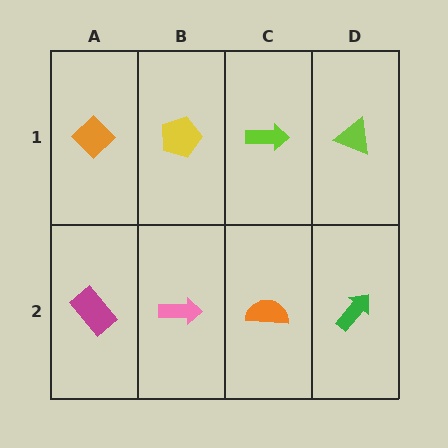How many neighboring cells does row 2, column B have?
3.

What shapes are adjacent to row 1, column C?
An orange semicircle (row 2, column C), a yellow pentagon (row 1, column B), a lime triangle (row 1, column D).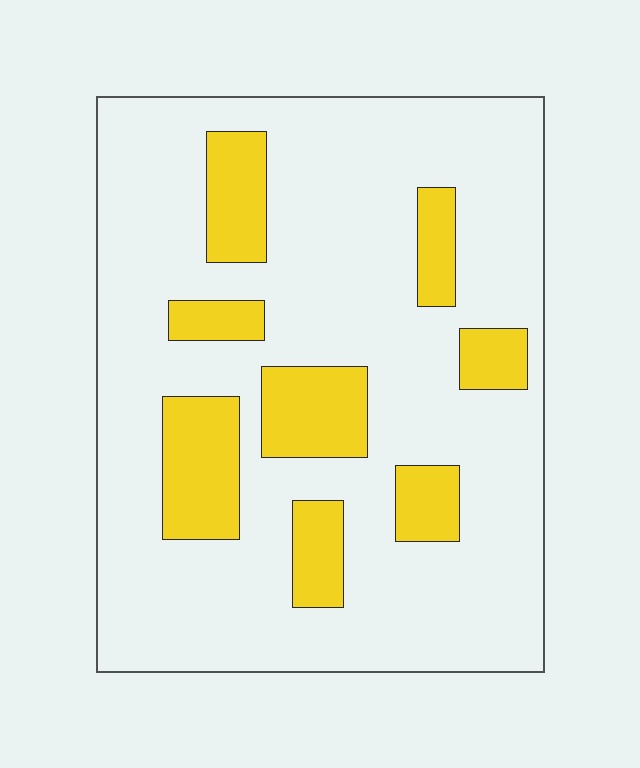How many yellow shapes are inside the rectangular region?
8.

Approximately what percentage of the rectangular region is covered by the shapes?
Approximately 20%.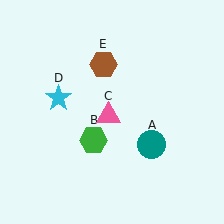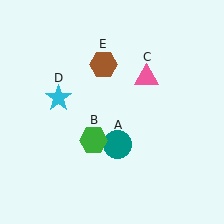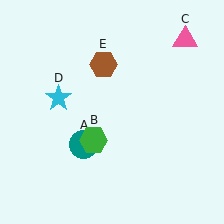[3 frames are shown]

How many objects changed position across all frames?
2 objects changed position: teal circle (object A), pink triangle (object C).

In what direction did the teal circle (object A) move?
The teal circle (object A) moved left.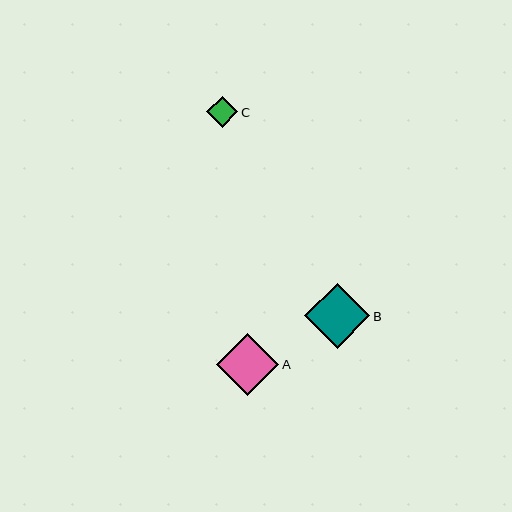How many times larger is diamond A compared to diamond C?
Diamond A is approximately 2.0 times the size of diamond C.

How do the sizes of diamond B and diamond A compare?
Diamond B and diamond A are approximately the same size.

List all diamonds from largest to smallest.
From largest to smallest: B, A, C.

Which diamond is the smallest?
Diamond C is the smallest with a size of approximately 31 pixels.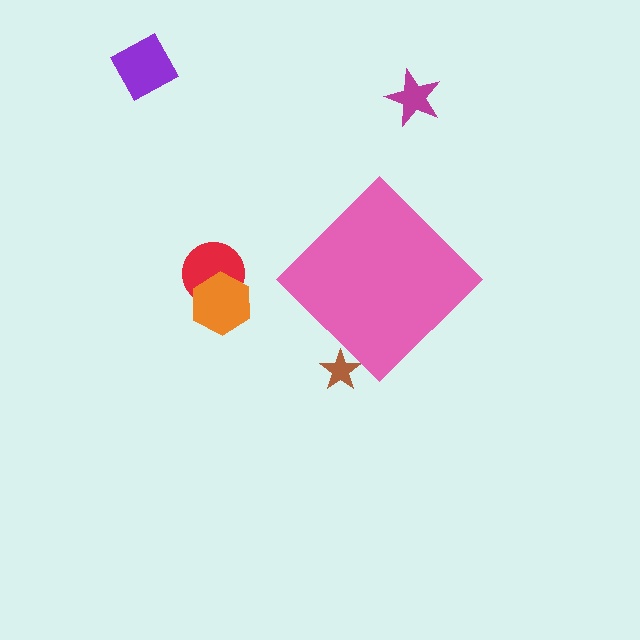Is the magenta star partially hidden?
No, the magenta star is fully visible.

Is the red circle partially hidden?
No, the red circle is fully visible.